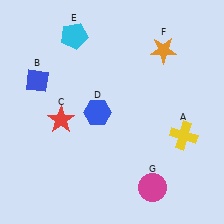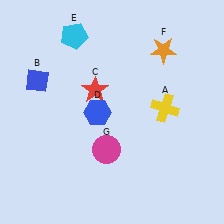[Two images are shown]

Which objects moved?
The objects that moved are: the yellow cross (A), the red star (C), the magenta circle (G).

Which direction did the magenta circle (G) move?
The magenta circle (G) moved left.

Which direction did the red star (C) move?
The red star (C) moved right.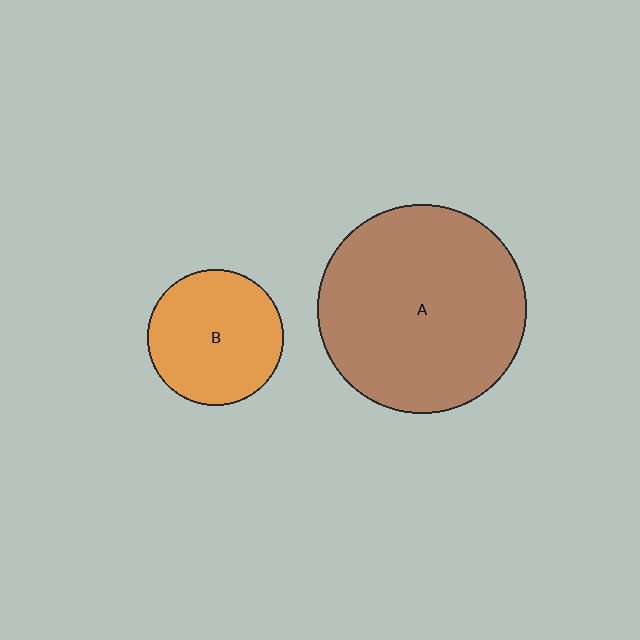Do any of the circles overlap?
No, none of the circles overlap.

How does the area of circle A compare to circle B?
Approximately 2.3 times.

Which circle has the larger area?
Circle A (brown).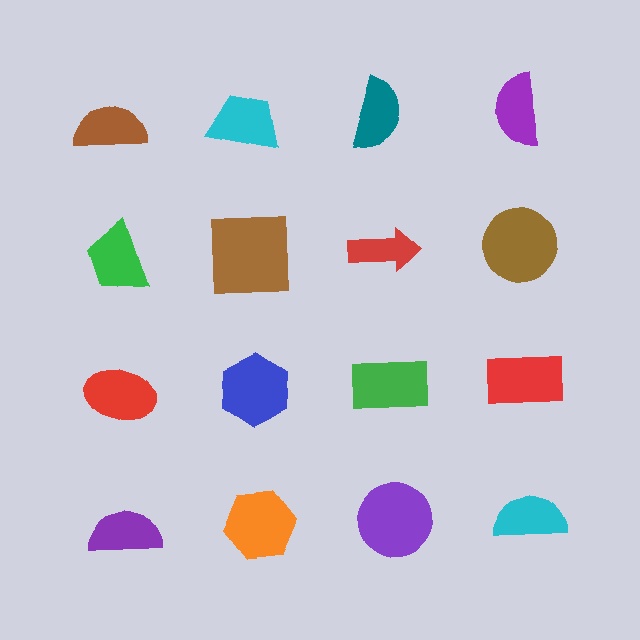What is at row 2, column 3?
A red arrow.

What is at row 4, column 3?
A purple circle.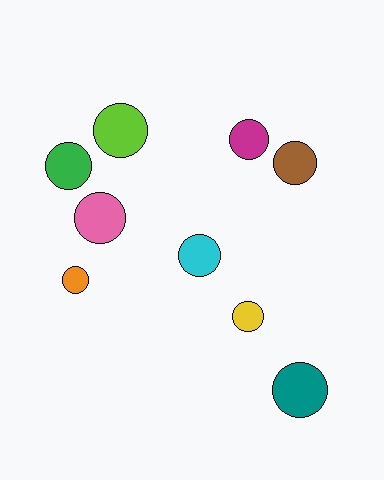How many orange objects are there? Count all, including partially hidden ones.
There is 1 orange object.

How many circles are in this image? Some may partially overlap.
There are 9 circles.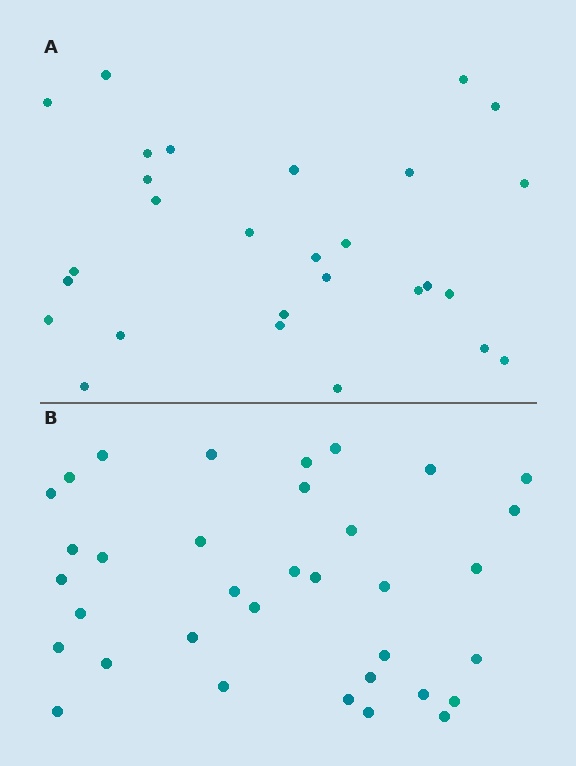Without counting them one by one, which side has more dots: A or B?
Region B (the bottom region) has more dots.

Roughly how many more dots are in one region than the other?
Region B has roughly 8 or so more dots than region A.